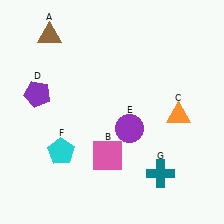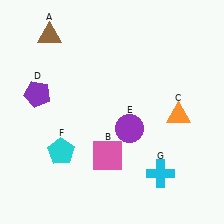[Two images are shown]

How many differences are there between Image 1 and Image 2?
There is 1 difference between the two images.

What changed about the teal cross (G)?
In Image 1, G is teal. In Image 2, it changed to cyan.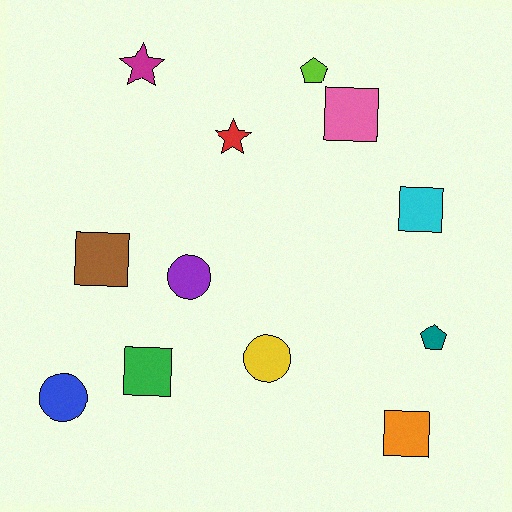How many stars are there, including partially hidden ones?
There are 2 stars.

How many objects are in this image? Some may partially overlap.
There are 12 objects.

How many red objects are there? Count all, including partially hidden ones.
There is 1 red object.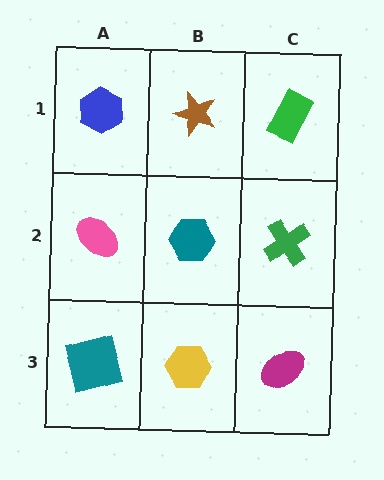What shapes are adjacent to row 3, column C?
A green cross (row 2, column C), a yellow hexagon (row 3, column B).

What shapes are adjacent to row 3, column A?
A pink ellipse (row 2, column A), a yellow hexagon (row 3, column B).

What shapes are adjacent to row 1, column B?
A teal hexagon (row 2, column B), a blue hexagon (row 1, column A), a green rectangle (row 1, column C).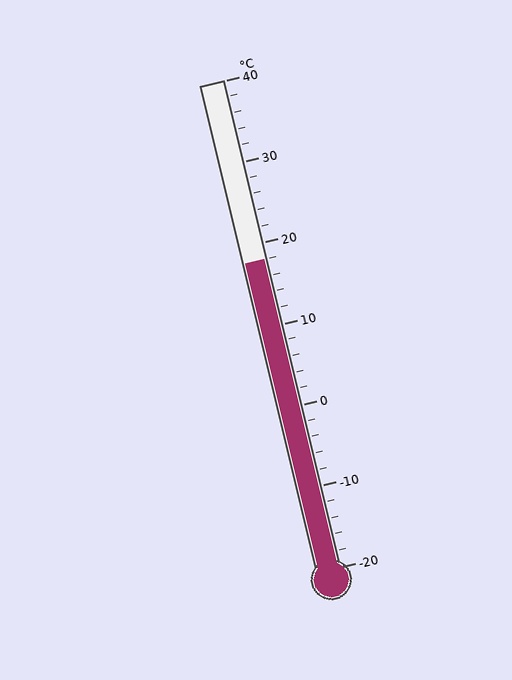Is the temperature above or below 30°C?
The temperature is below 30°C.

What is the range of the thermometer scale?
The thermometer scale ranges from -20°C to 40°C.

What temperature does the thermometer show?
The thermometer shows approximately 18°C.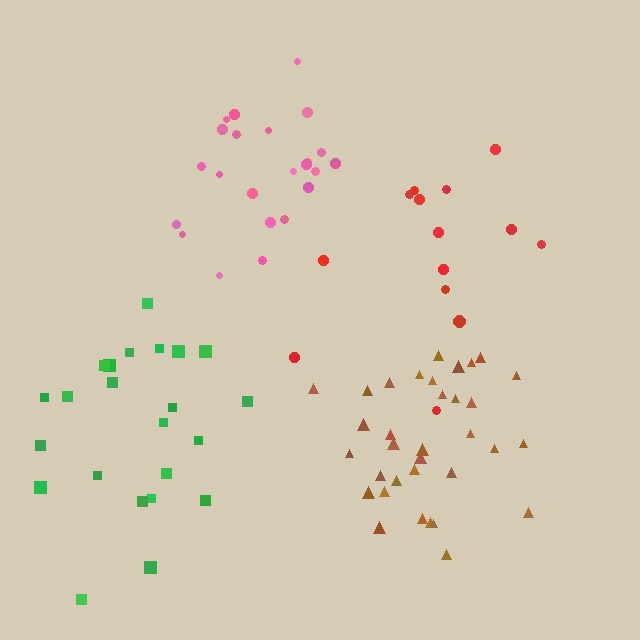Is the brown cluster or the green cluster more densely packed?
Brown.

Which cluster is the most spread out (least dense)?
Red.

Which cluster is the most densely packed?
Brown.